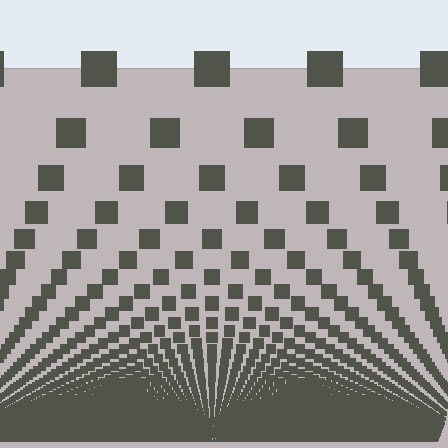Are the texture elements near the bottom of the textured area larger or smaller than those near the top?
Smaller. The gradient is inverted — elements near the bottom are smaller and denser.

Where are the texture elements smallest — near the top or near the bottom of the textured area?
Near the bottom.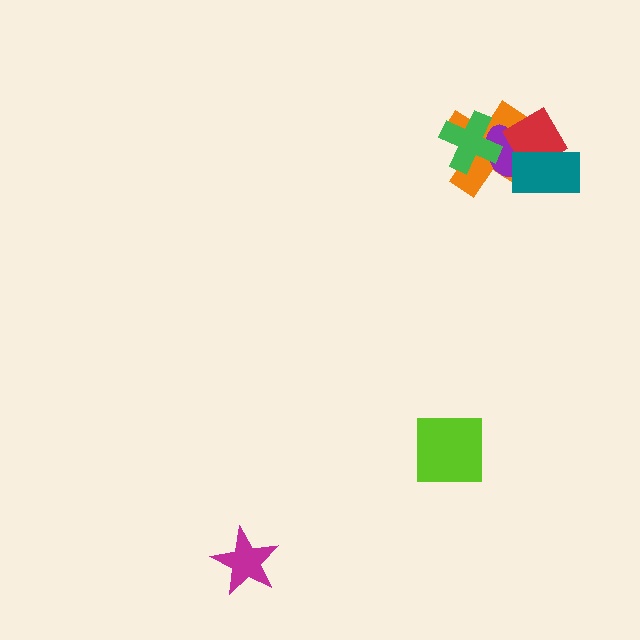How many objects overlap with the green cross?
2 objects overlap with the green cross.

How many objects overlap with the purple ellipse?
4 objects overlap with the purple ellipse.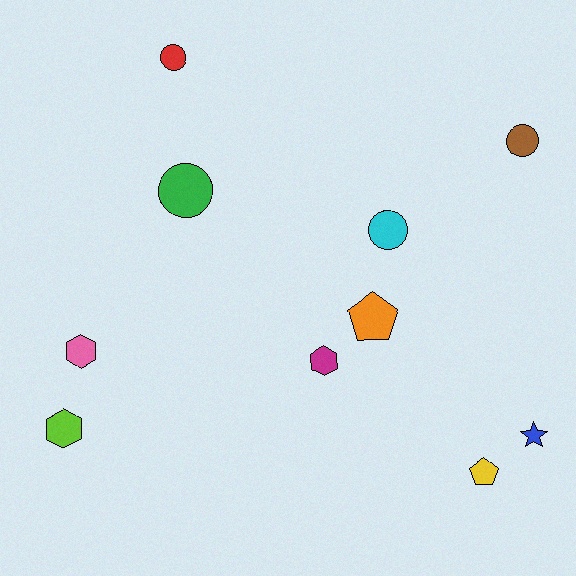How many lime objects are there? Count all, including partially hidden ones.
There is 1 lime object.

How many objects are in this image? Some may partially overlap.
There are 10 objects.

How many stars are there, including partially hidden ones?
There is 1 star.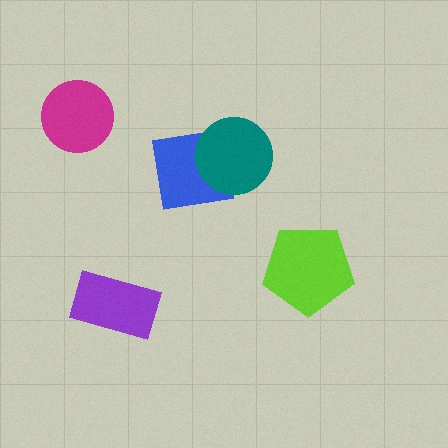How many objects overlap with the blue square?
1 object overlaps with the blue square.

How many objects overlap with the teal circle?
1 object overlaps with the teal circle.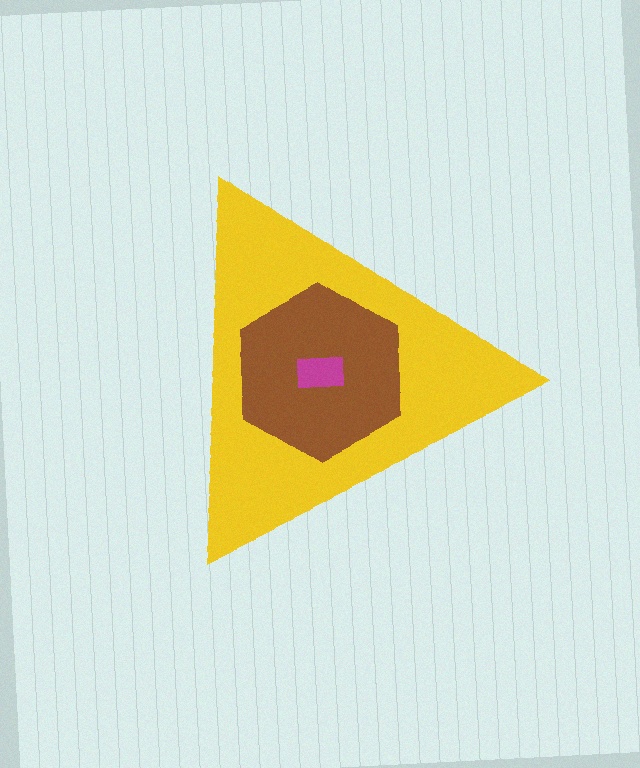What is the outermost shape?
The yellow triangle.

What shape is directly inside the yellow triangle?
The brown hexagon.